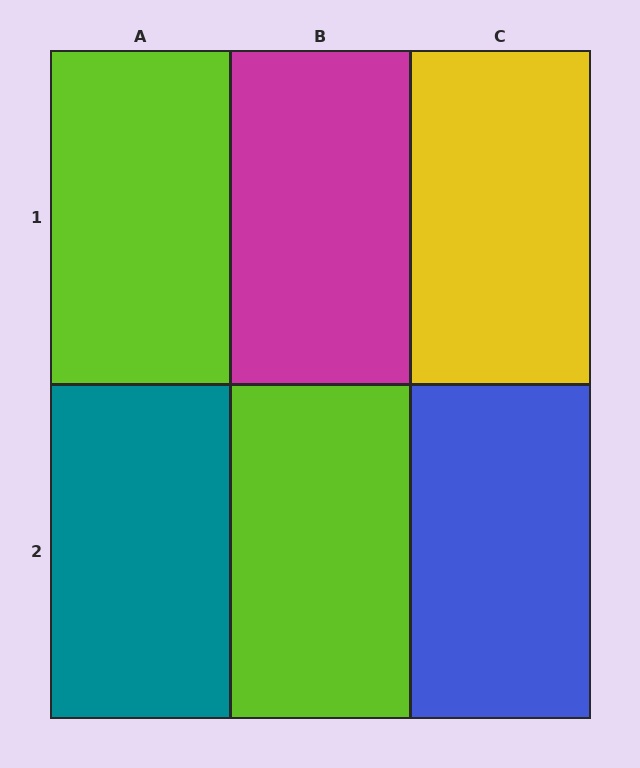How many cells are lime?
2 cells are lime.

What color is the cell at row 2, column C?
Blue.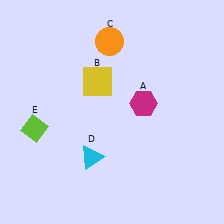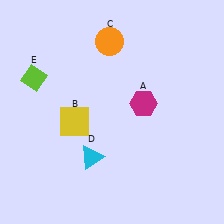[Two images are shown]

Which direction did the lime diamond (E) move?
The lime diamond (E) moved up.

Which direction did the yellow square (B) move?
The yellow square (B) moved down.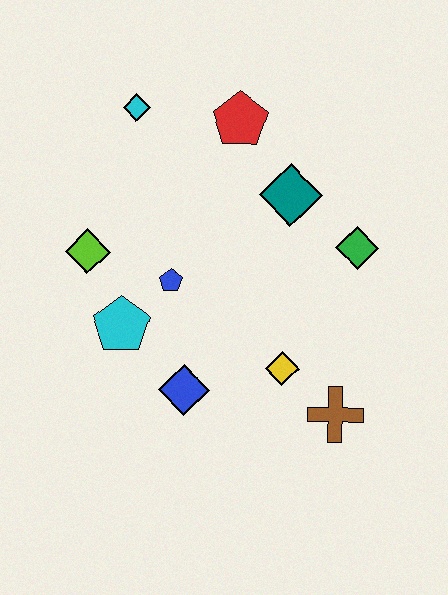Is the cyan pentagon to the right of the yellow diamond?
No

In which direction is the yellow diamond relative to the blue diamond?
The yellow diamond is to the right of the blue diamond.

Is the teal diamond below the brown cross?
No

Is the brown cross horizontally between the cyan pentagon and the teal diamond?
No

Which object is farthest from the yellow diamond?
The cyan diamond is farthest from the yellow diamond.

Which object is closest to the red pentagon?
The teal diamond is closest to the red pentagon.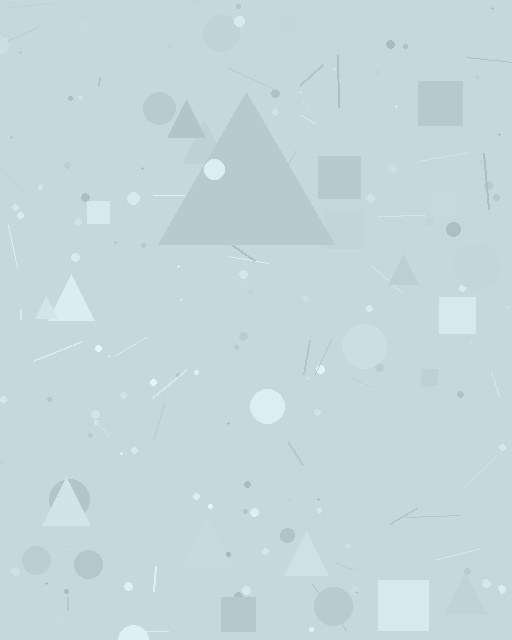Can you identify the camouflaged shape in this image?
The camouflaged shape is a triangle.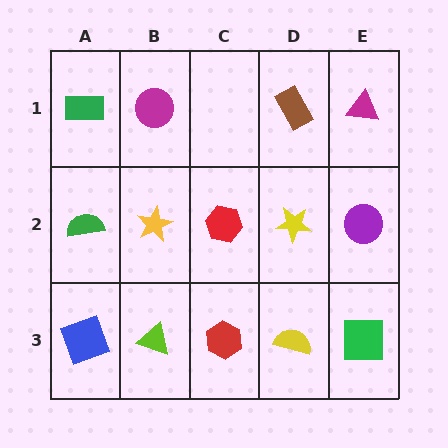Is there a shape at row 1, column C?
No, that cell is empty.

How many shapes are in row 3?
5 shapes.